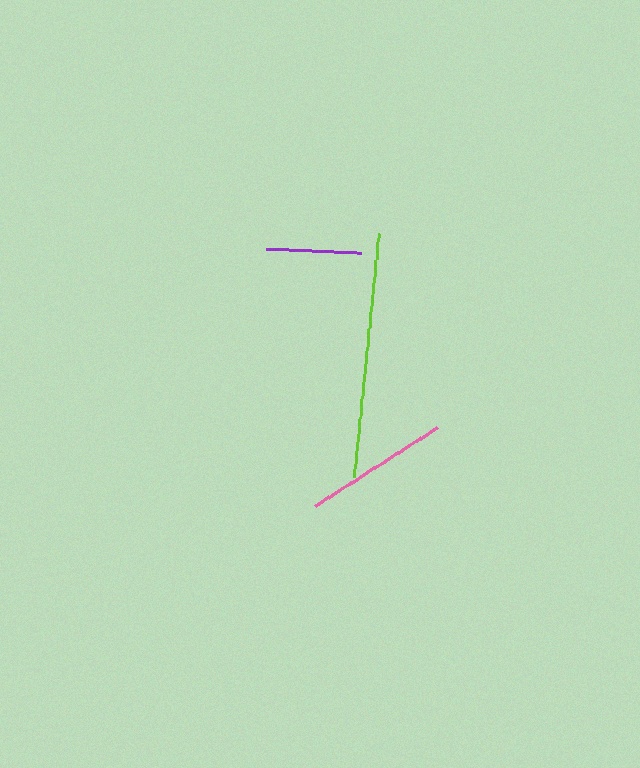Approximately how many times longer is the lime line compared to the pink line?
The lime line is approximately 1.7 times the length of the pink line.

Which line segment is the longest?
The lime line is the longest at approximately 244 pixels.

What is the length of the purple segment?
The purple segment is approximately 96 pixels long.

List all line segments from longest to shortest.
From longest to shortest: lime, pink, purple.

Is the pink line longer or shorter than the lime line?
The lime line is longer than the pink line.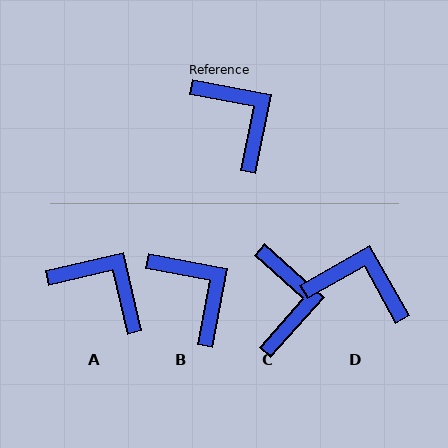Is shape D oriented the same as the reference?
No, it is off by about 41 degrees.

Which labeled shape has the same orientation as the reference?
B.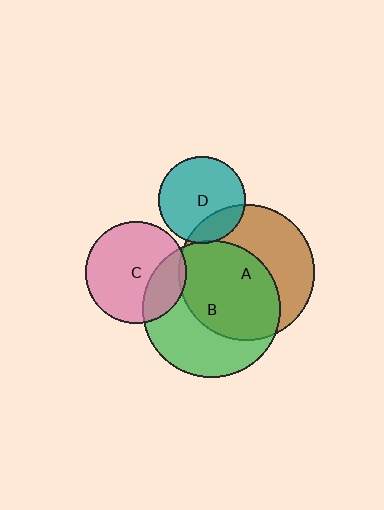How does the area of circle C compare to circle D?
Approximately 1.4 times.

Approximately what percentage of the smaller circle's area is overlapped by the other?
Approximately 5%.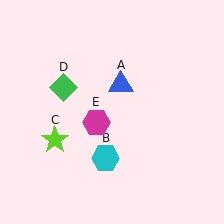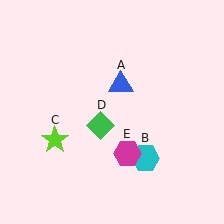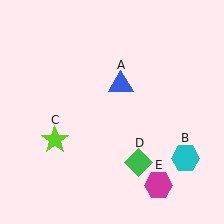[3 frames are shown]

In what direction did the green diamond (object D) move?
The green diamond (object D) moved down and to the right.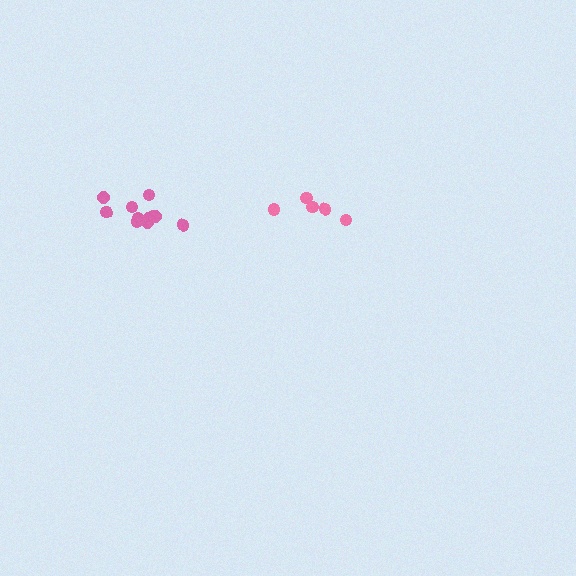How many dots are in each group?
Group 1: 5 dots, Group 2: 11 dots (16 total).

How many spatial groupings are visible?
There are 2 spatial groupings.